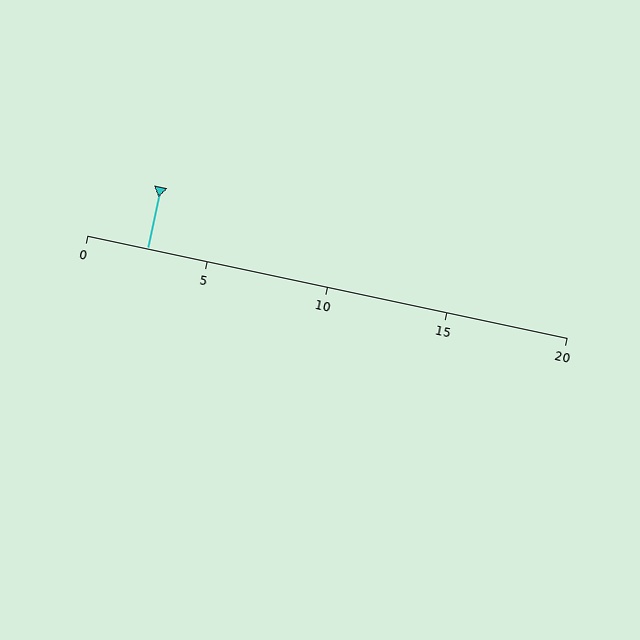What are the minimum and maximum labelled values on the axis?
The axis runs from 0 to 20.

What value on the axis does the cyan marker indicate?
The marker indicates approximately 2.5.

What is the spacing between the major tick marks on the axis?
The major ticks are spaced 5 apart.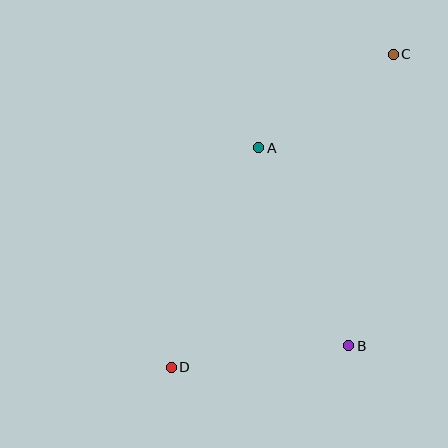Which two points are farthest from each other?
Points C and D are farthest from each other.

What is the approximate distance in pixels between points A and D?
The distance between A and D is approximately 236 pixels.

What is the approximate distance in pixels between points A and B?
The distance between A and B is approximately 218 pixels.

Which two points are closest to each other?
Points A and C are closest to each other.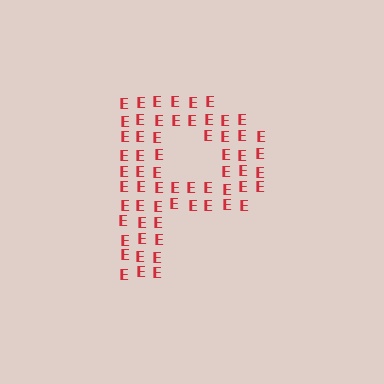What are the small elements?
The small elements are letter E's.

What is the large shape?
The large shape is the letter P.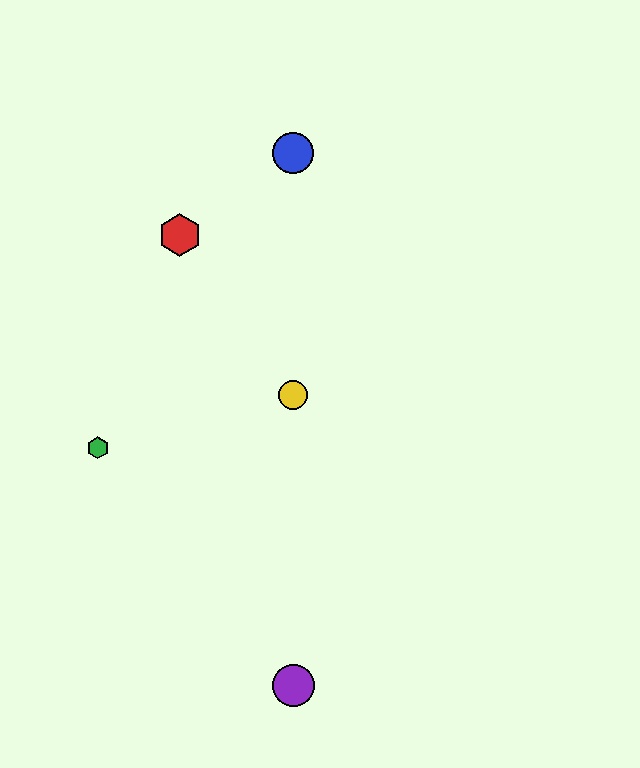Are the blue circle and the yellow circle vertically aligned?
Yes, both are at x≈293.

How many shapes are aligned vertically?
3 shapes (the blue circle, the yellow circle, the purple circle) are aligned vertically.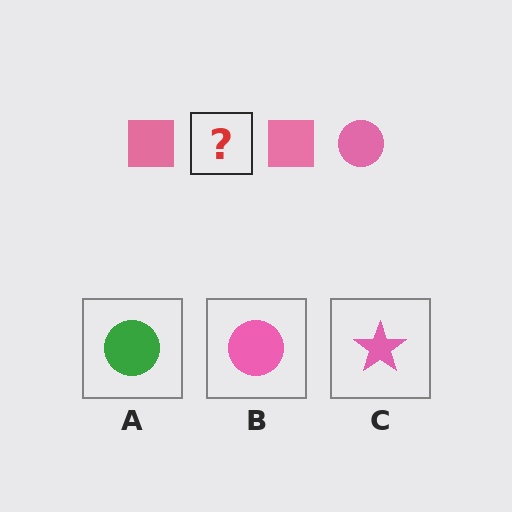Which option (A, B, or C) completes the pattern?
B.